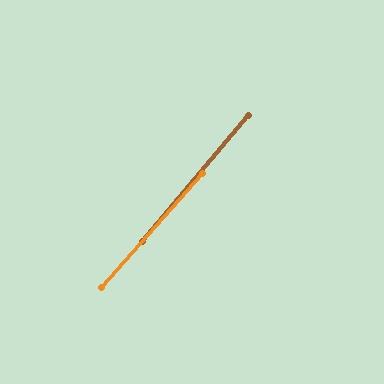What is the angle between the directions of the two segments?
Approximately 2 degrees.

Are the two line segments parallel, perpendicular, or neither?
Parallel — their directions differ by only 1.7°.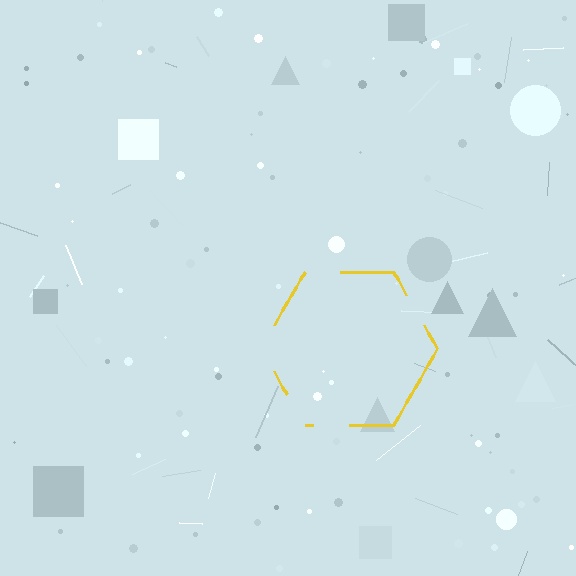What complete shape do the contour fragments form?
The contour fragments form a hexagon.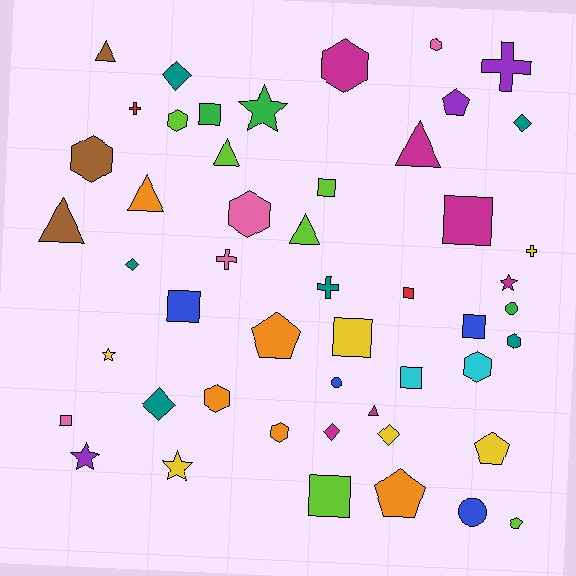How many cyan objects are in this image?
There are 2 cyan objects.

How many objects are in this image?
There are 50 objects.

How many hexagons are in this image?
There are 9 hexagons.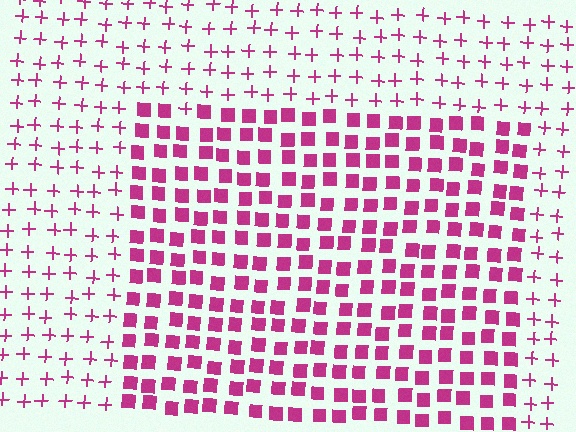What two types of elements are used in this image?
The image uses squares inside the rectangle region and plus signs outside it.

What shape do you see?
I see a rectangle.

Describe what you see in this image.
The image is filled with small magenta elements arranged in a uniform grid. A rectangle-shaped region contains squares, while the surrounding area contains plus signs. The boundary is defined purely by the change in element shape.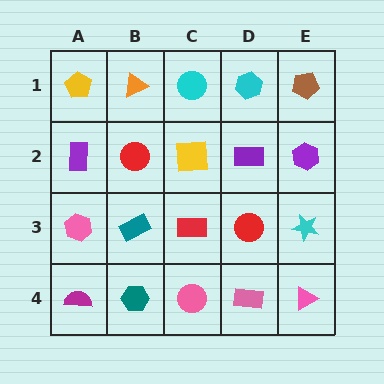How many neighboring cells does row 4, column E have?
2.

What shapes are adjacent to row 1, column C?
A yellow square (row 2, column C), an orange triangle (row 1, column B), a cyan hexagon (row 1, column D).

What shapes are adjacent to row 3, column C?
A yellow square (row 2, column C), a pink circle (row 4, column C), a teal rectangle (row 3, column B), a red circle (row 3, column D).